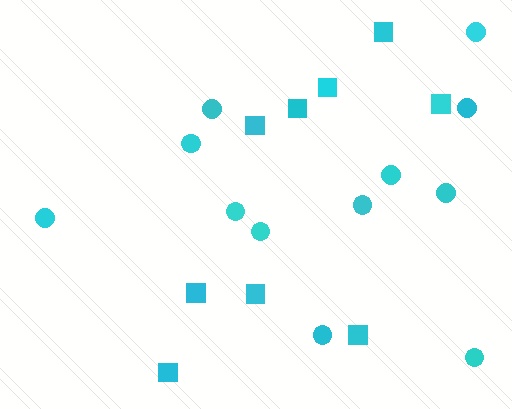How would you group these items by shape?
There are 2 groups: one group of squares (9) and one group of circles (12).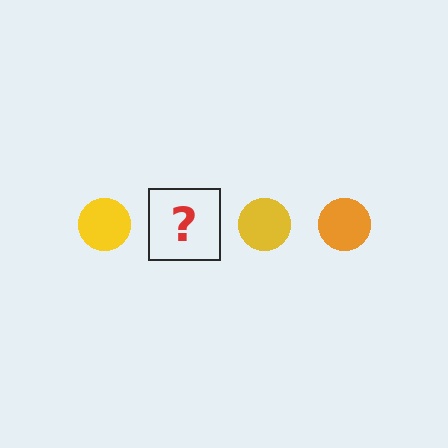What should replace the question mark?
The question mark should be replaced with an orange circle.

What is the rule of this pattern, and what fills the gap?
The rule is that the pattern cycles through yellow, orange circles. The gap should be filled with an orange circle.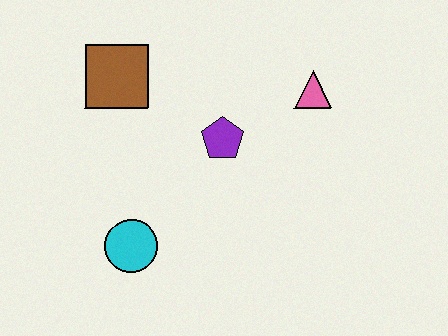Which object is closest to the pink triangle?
The purple pentagon is closest to the pink triangle.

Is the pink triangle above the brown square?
No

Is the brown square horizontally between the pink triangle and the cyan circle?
No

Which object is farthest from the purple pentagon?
The cyan circle is farthest from the purple pentagon.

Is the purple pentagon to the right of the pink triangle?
No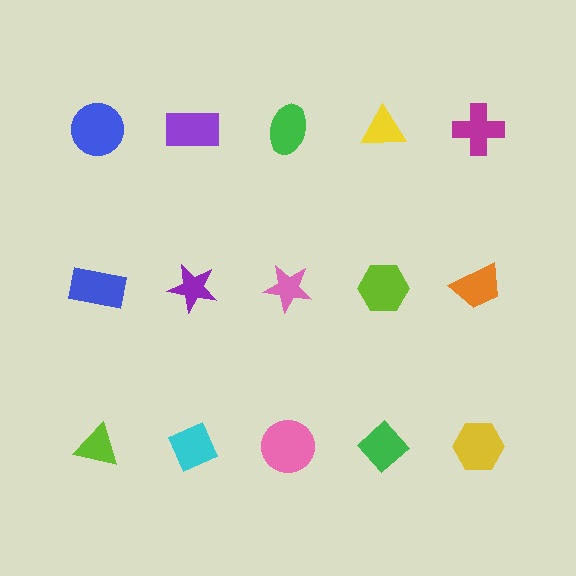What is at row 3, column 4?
A green diamond.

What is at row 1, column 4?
A yellow triangle.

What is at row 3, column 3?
A pink circle.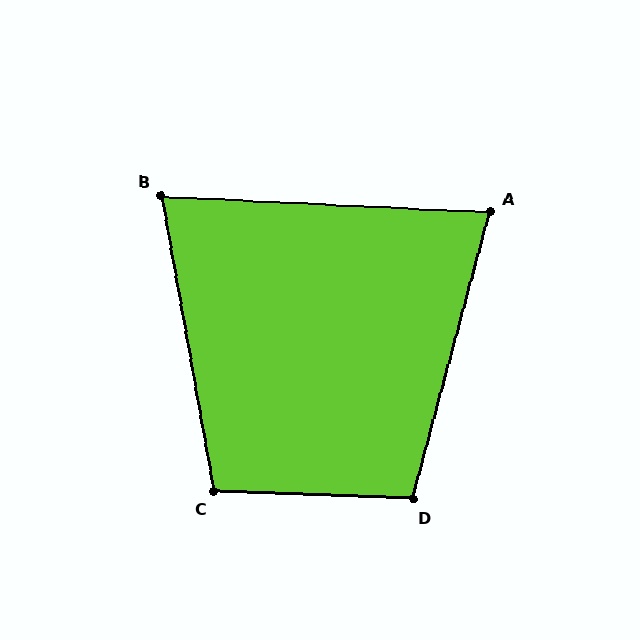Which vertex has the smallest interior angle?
B, at approximately 77 degrees.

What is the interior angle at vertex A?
Approximately 78 degrees (acute).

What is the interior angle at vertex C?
Approximately 102 degrees (obtuse).